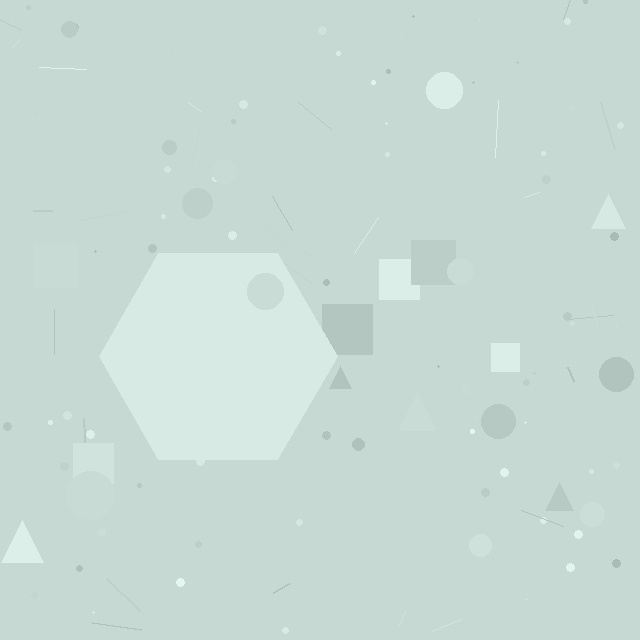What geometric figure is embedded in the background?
A hexagon is embedded in the background.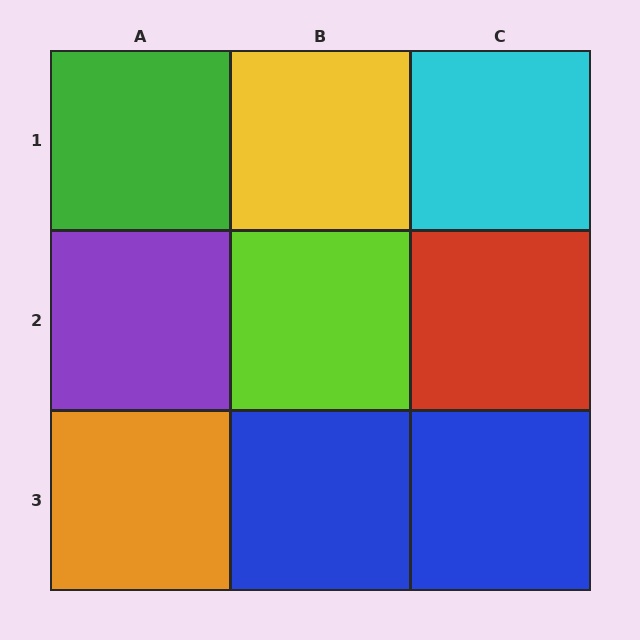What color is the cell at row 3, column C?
Blue.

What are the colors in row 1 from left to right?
Green, yellow, cyan.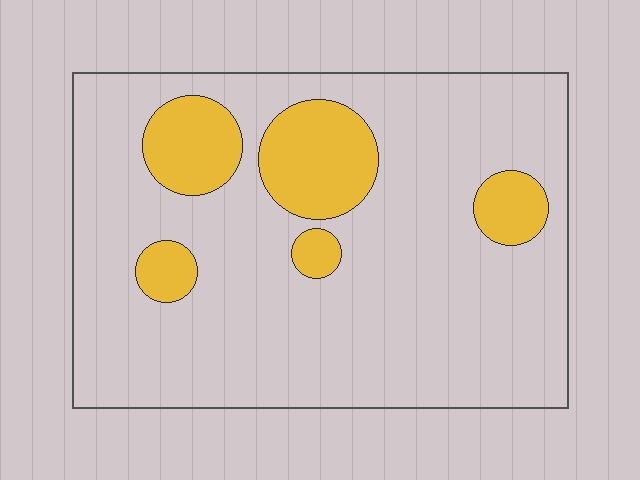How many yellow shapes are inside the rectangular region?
5.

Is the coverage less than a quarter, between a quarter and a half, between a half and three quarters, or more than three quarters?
Less than a quarter.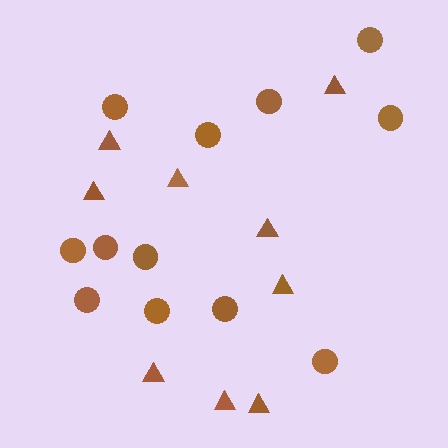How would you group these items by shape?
There are 2 groups: one group of circles (12) and one group of triangles (9).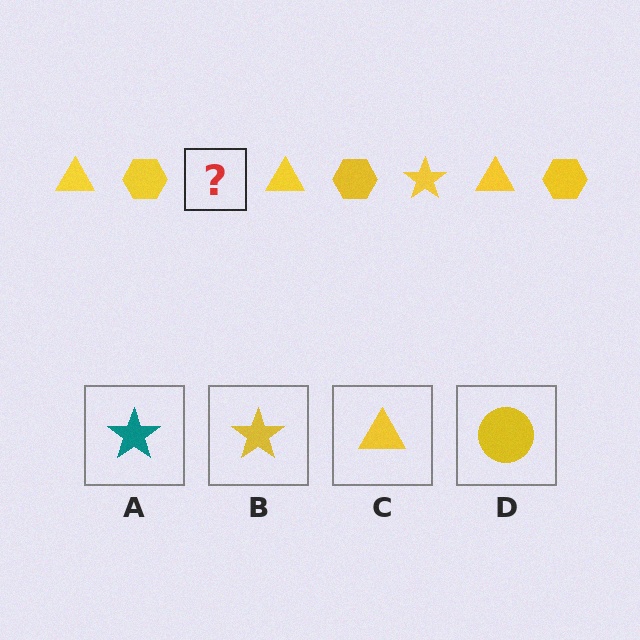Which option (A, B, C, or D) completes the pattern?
B.